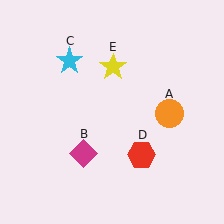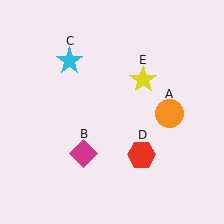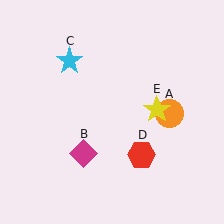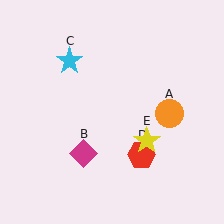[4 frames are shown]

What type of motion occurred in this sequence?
The yellow star (object E) rotated clockwise around the center of the scene.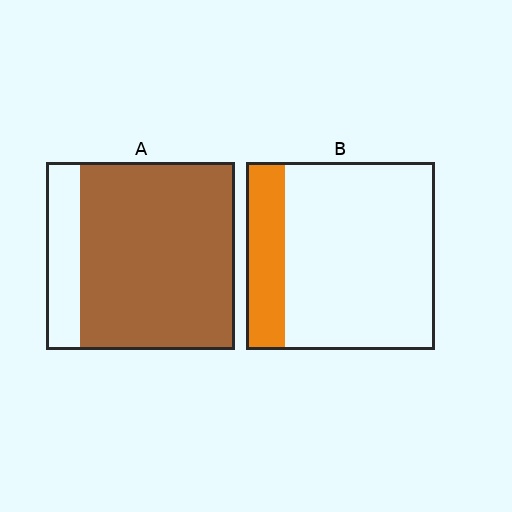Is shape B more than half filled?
No.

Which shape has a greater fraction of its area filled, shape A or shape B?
Shape A.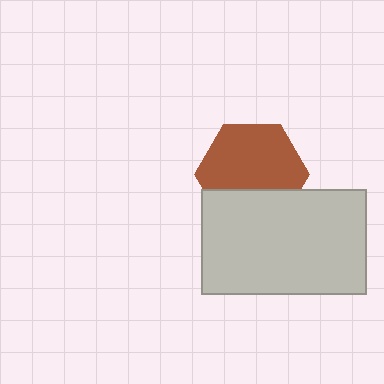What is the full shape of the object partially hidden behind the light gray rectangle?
The partially hidden object is a brown hexagon.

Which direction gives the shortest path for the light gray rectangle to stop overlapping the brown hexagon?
Moving down gives the shortest separation.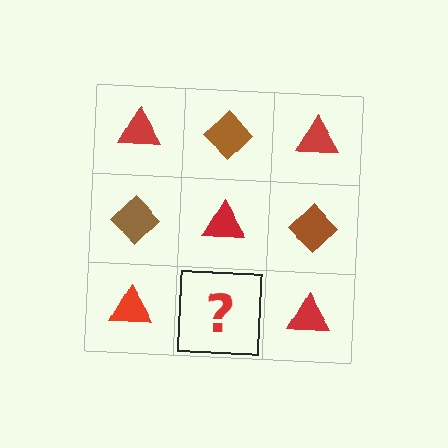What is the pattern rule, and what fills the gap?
The rule is that it alternates red triangle and brown diamond in a checkerboard pattern. The gap should be filled with a brown diamond.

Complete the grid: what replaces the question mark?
The question mark should be replaced with a brown diamond.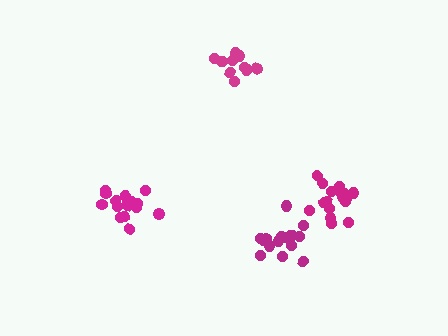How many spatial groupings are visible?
There are 4 spatial groupings.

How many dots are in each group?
Group 1: 12 dots, Group 2: 16 dots, Group 3: 17 dots, Group 4: 16 dots (61 total).